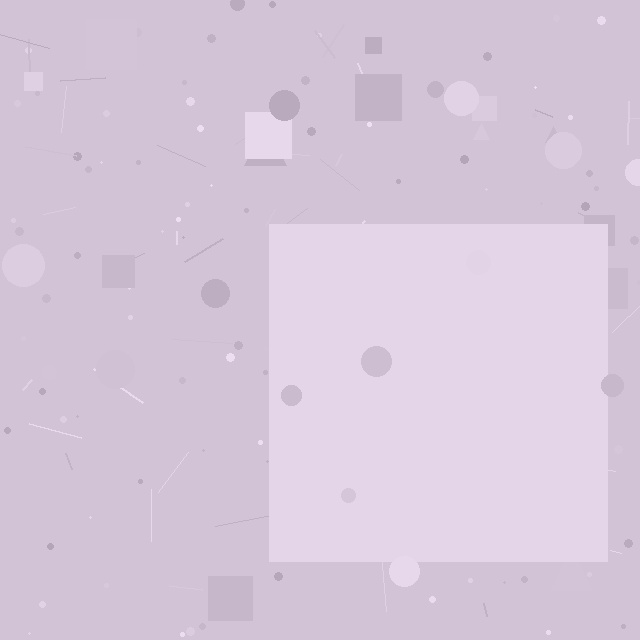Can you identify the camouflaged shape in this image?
The camouflaged shape is a square.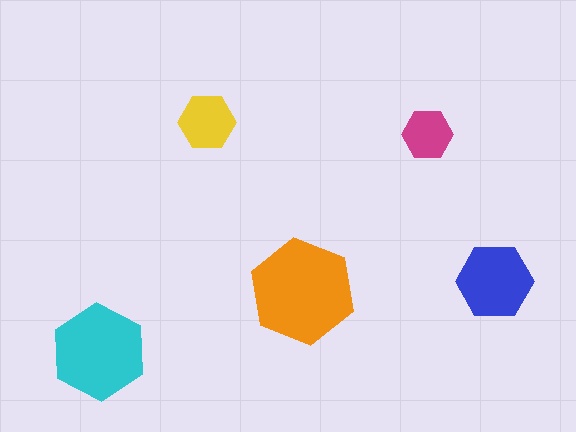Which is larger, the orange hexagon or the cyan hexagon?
The orange one.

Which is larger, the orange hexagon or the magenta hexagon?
The orange one.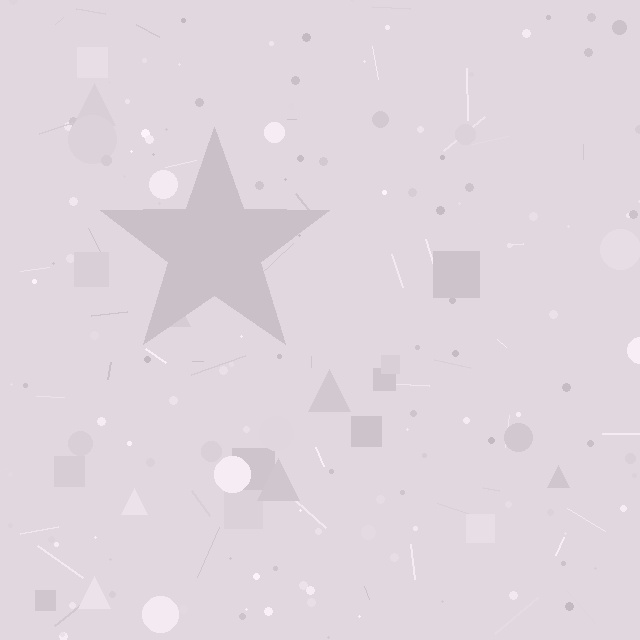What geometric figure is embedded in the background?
A star is embedded in the background.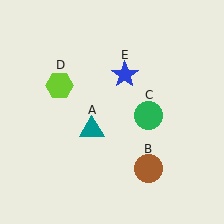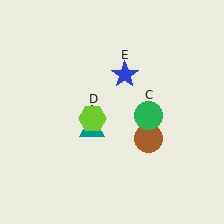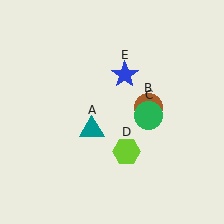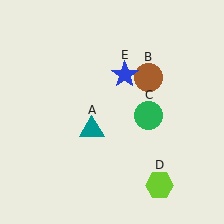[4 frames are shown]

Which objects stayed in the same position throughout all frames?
Teal triangle (object A) and green circle (object C) and blue star (object E) remained stationary.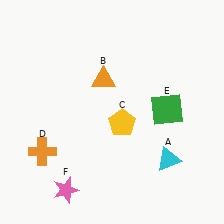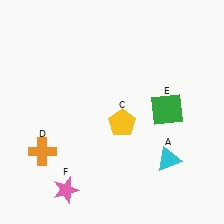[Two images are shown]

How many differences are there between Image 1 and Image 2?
There is 1 difference between the two images.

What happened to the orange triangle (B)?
The orange triangle (B) was removed in Image 2. It was in the top-left area of Image 1.